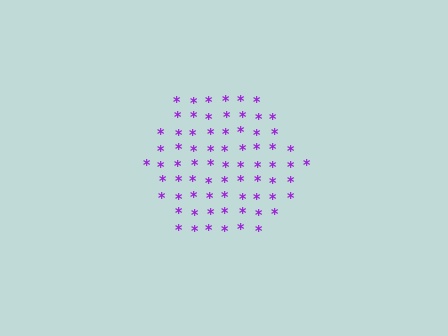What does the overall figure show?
The overall figure shows a hexagon.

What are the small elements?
The small elements are asterisks.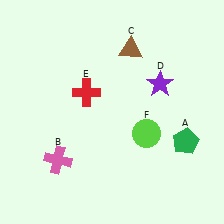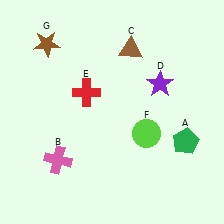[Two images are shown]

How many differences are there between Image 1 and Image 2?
There is 1 difference between the two images.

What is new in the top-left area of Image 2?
A brown star (G) was added in the top-left area of Image 2.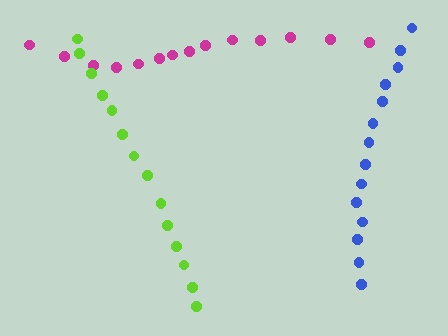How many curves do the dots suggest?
There are 3 distinct paths.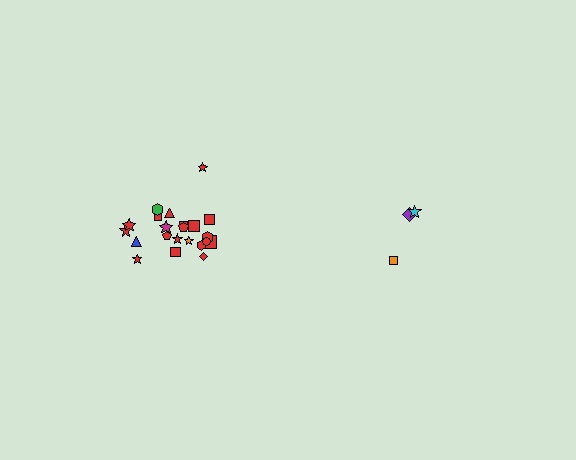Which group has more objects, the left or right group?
The left group.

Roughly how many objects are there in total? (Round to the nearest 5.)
Roughly 25 objects in total.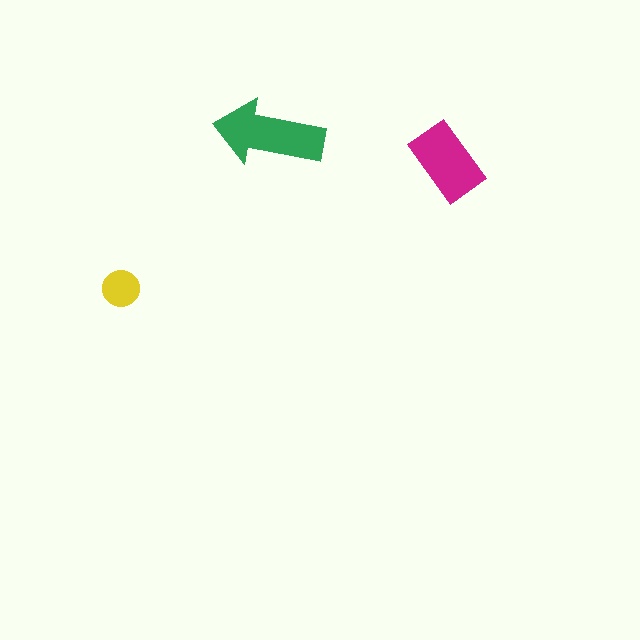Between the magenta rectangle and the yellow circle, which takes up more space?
The magenta rectangle.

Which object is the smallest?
The yellow circle.